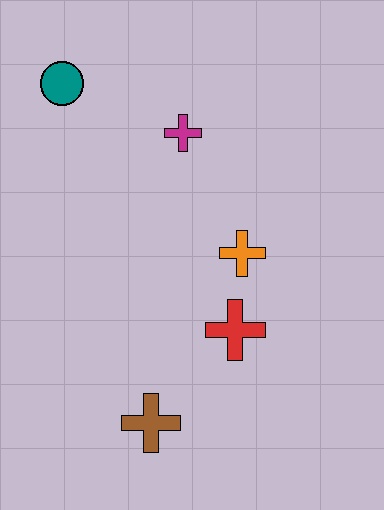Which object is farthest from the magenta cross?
The brown cross is farthest from the magenta cross.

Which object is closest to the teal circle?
The magenta cross is closest to the teal circle.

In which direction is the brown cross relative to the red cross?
The brown cross is below the red cross.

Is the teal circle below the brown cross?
No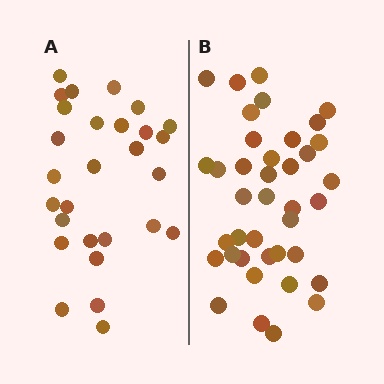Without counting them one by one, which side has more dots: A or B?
Region B (the right region) has more dots.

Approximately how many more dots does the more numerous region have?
Region B has roughly 12 or so more dots than region A.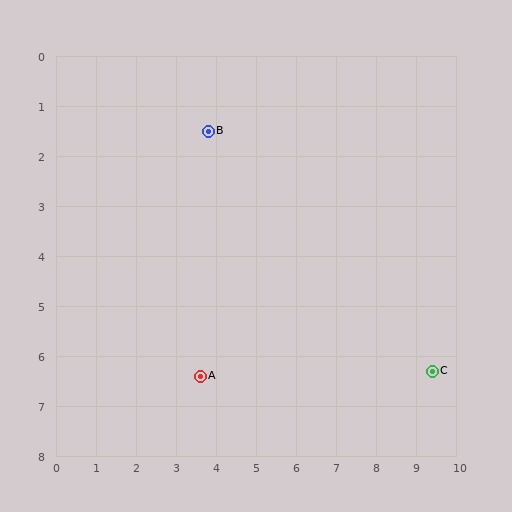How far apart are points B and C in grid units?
Points B and C are about 7.4 grid units apart.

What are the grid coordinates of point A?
Point A is at approximately (3.6, 6.4).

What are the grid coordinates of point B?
Point B is at approximately (3.8, 1.5).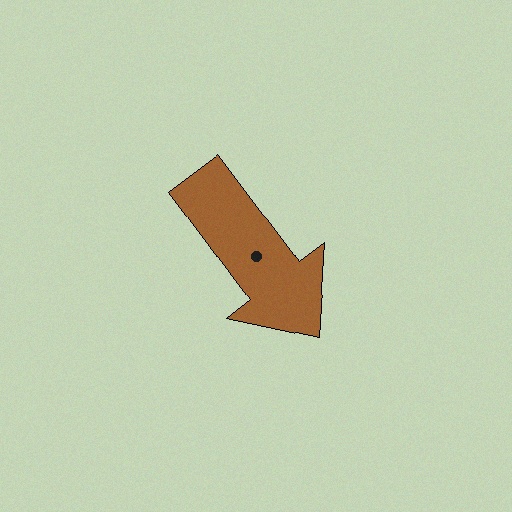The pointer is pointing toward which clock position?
Roughly 5 o'clock.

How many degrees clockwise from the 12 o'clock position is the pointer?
Approximately 143 degrees.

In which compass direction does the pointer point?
Southeast.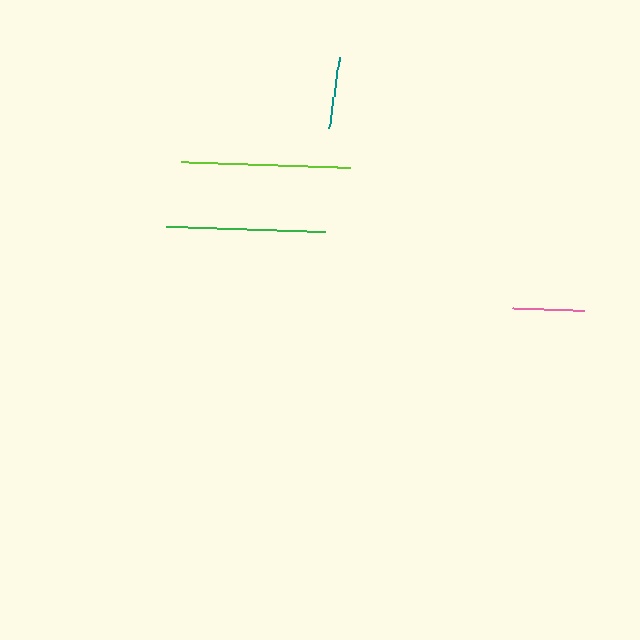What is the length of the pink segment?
The pink segment is approximately 72 pixels long.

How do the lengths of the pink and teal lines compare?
The pink and teal lines are approximately the same length.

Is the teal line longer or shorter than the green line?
The green line is longer than the teal line.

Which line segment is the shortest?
The teal line is the shortest at approximately 72 pixels.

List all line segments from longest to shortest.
From longest to shortest: lime, green, pink, teal.